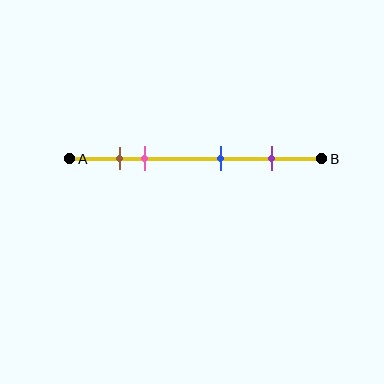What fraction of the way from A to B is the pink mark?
The pink mark is approximately 30% (0.3) of the way from A to B.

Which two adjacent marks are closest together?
The brown and pink marks are the closest adjacent pair.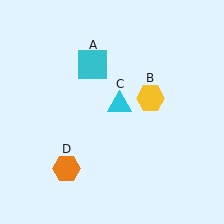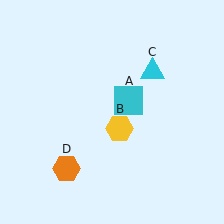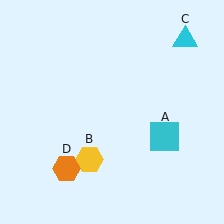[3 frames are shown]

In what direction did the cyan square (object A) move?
The cyan square (object A) moved down and to the right.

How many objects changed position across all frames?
3 objects changed position: cyan square (object A), yellow hexagon (object B), cyan triangle (object C).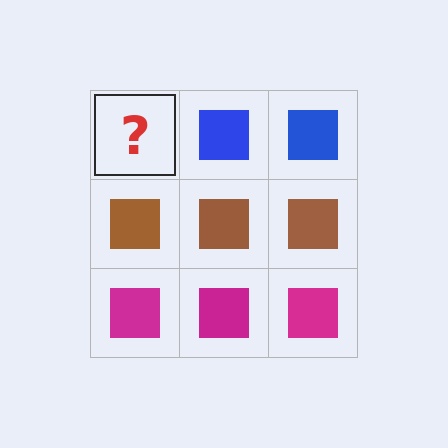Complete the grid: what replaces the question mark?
The question mark should be replaced with a blue square.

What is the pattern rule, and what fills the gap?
The rule is that each row has a consistent color. The gap should be filled with a blue square.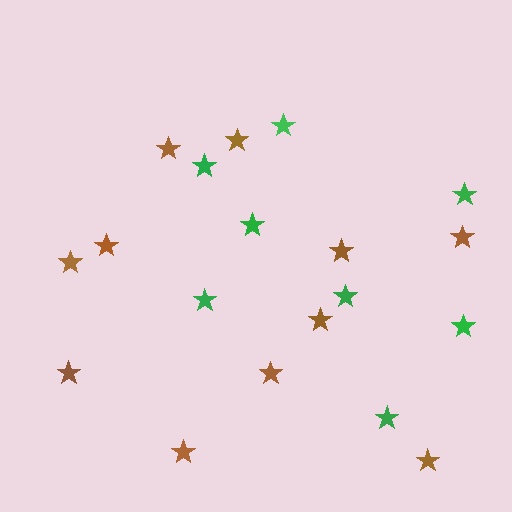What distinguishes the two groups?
There are 2 groups: one group of brown stars (11) and one group of green stars (8).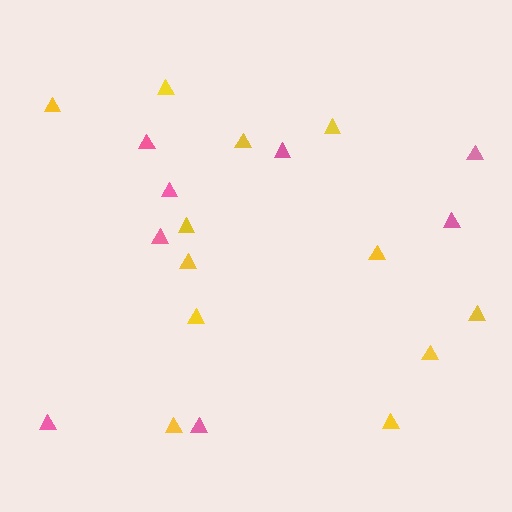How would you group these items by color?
There are 2 groups: one group of yellow triangles (12) and one group of pink triangles (8).